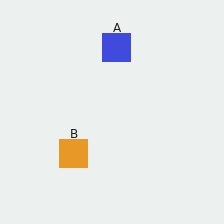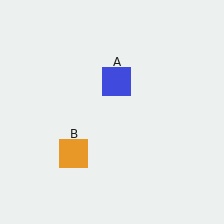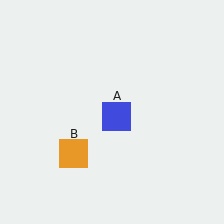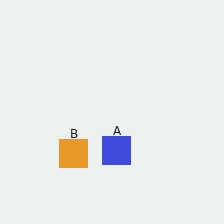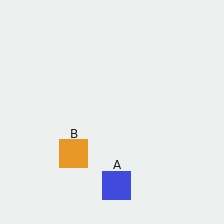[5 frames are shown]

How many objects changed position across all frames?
1 object changed position: blue square (object A).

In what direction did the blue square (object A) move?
The blue square (object A) moved down.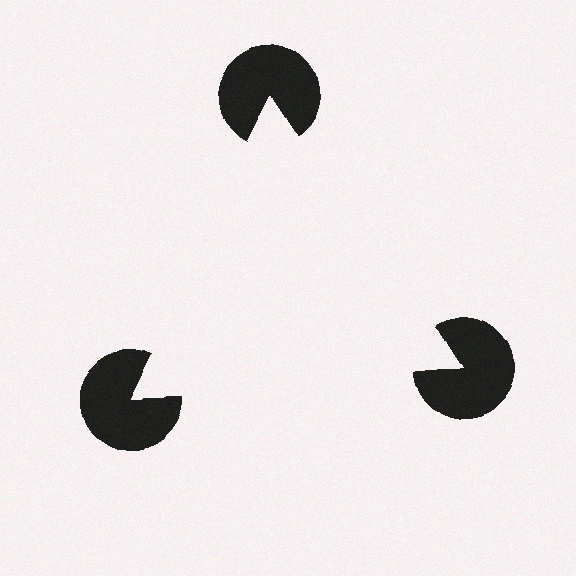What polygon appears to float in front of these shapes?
An illusory triangle — its edges are inferred from the aligned wedge cuts in the pac-man discs, not physically drawn.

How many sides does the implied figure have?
3 sides.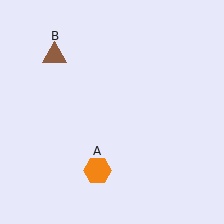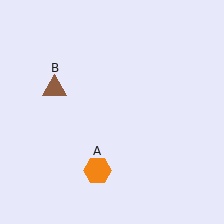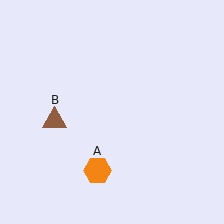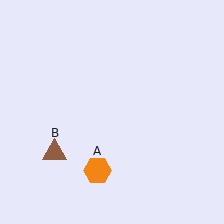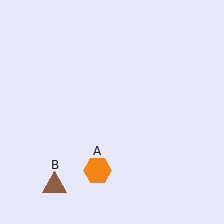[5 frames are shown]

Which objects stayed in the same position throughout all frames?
Orange hexagon (object A) remained stationary.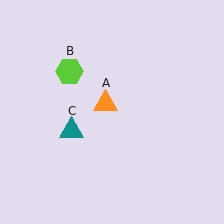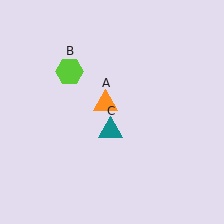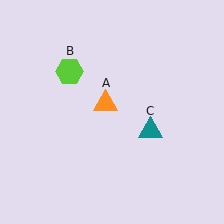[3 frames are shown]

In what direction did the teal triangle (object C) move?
The teal triangle (object C) moved right.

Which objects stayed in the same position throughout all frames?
Orange triangle (object A) and lime hexagon (object B) remained stationary.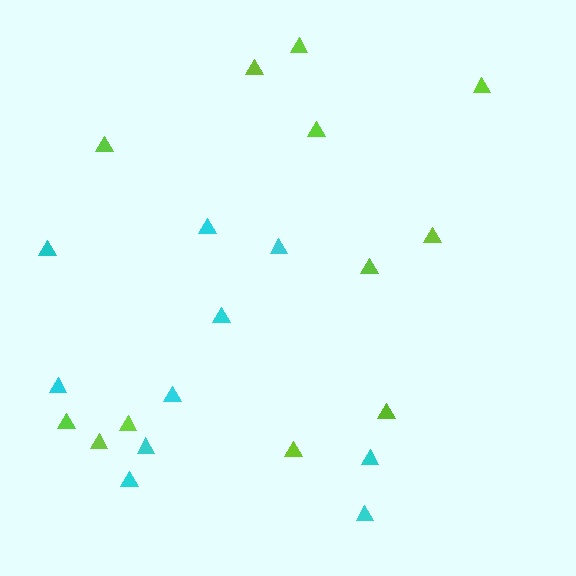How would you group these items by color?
There are 2 groups: one group of cyan triangles (10) and one group of lime triangles (12).